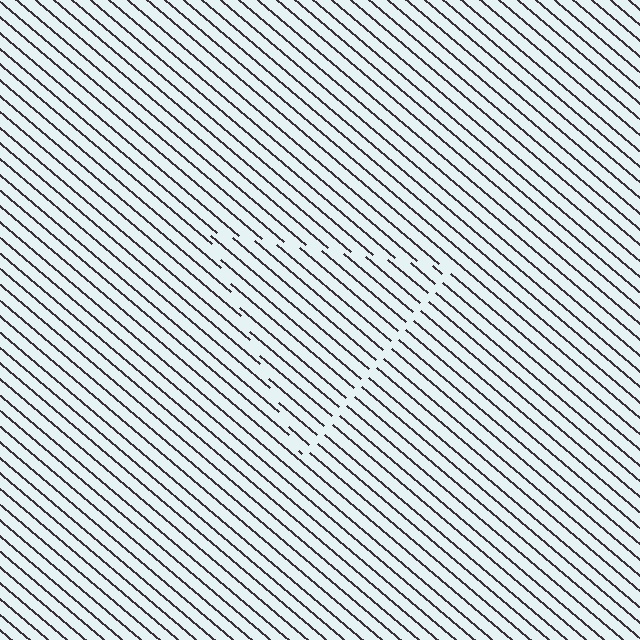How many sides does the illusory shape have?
3 sides — the line-ends trace a triangle.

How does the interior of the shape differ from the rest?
The interior of the shape contains the same grating, shifted by half a period — the contour is defined by the phase discontinuity where line-ends from the inner and outer gratings abut.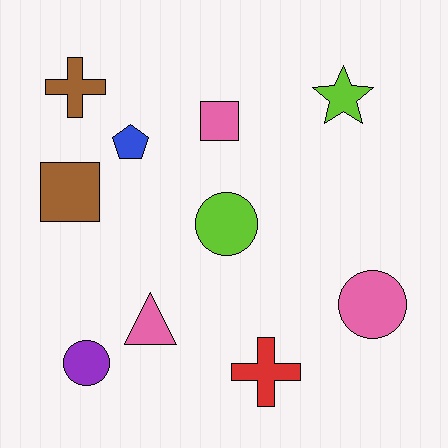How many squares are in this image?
There are 2 squares.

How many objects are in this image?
There are 10 objects.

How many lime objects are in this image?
There are 2 lime objects.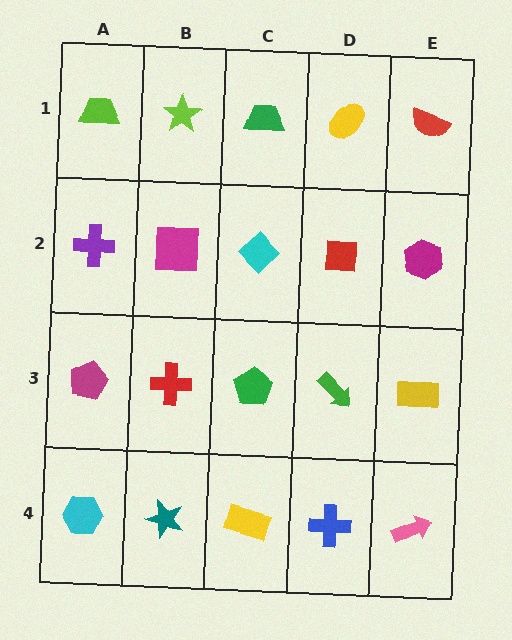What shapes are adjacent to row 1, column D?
A red square (row 2, column D), a green trapezoid (row 1, column C), a red semicircle (row 1, column E).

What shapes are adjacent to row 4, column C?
A green pentagon (row 3, column C), a teal star (row 4, column B), a blue cross (row 4, column D).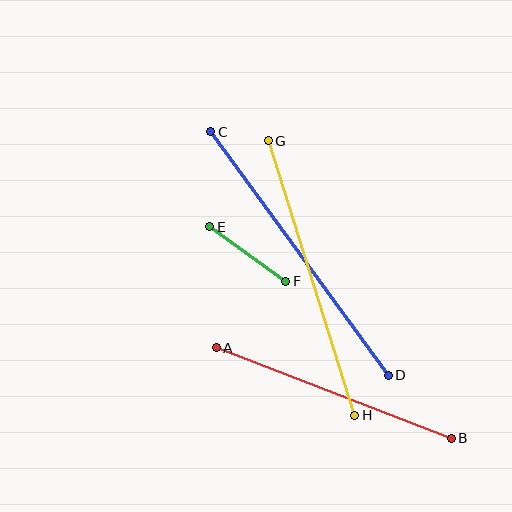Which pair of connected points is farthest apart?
Points C and D are farthest apart.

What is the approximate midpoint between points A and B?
The midpoint is at approximately (334, 393) pixels.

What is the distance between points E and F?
The distance is approximately 94 pixels.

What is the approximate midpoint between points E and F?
The midpoint is at approximately (248, 254) pixels.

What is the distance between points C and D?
The distance is approximately 301 pixels.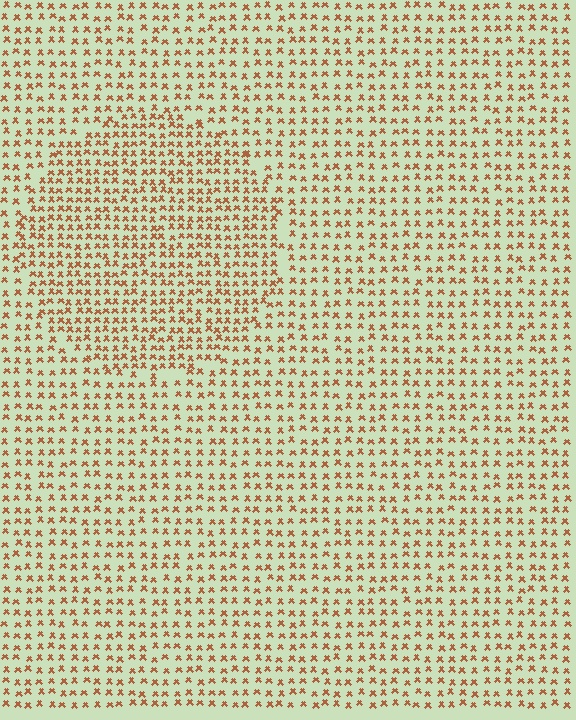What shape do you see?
I see a circle.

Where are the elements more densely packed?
The elements are more densely packed inside the circle boundary.